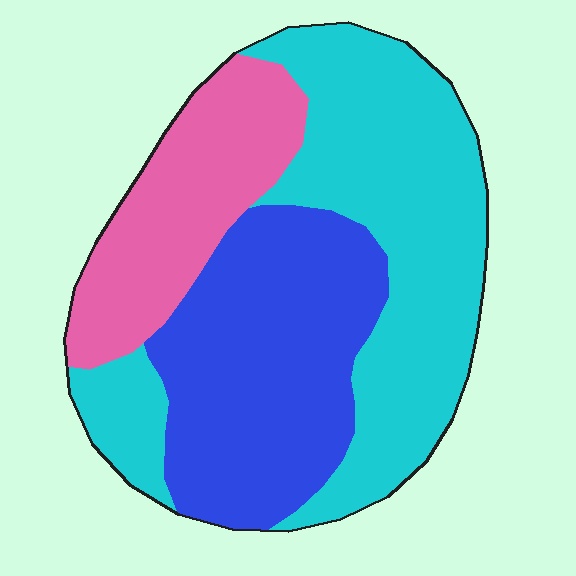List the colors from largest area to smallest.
From largest to smallest: cyan, blue, pink.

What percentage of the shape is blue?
Blue covers about 35% of the shape.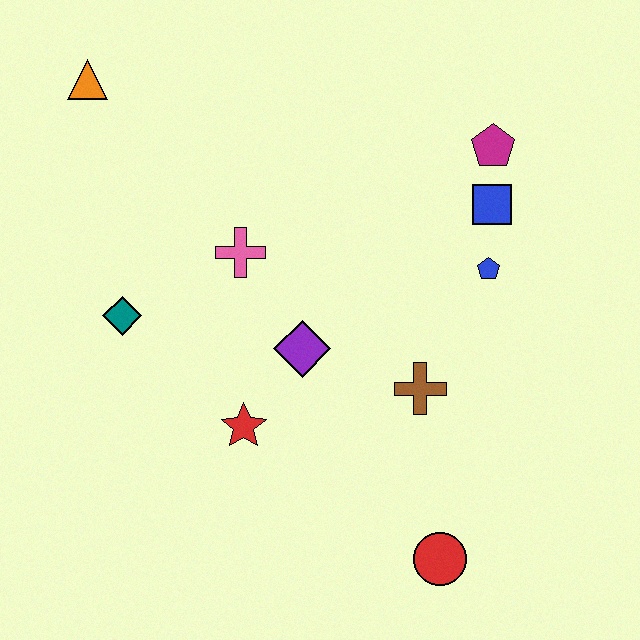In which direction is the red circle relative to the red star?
The red circle is to the right of the red star.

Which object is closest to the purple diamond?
The red star is closest to the purple diamond.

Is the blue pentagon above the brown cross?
Yes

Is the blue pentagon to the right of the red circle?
Yes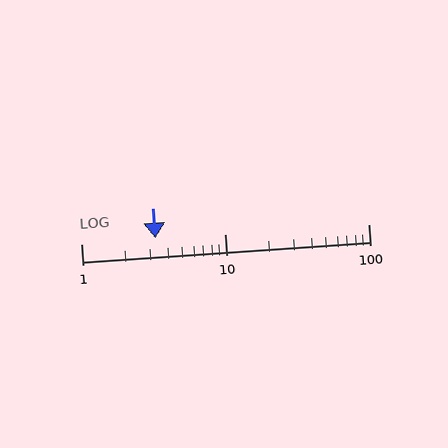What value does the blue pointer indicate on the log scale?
The pointer indicates approximately 3.3.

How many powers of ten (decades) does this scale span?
The scale spans 2 decades, from 1 to 100.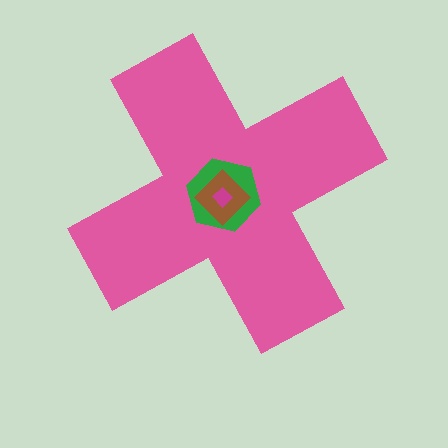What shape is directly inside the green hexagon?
The brown diamond.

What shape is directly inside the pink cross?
The green hexagon.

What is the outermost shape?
The pink cross.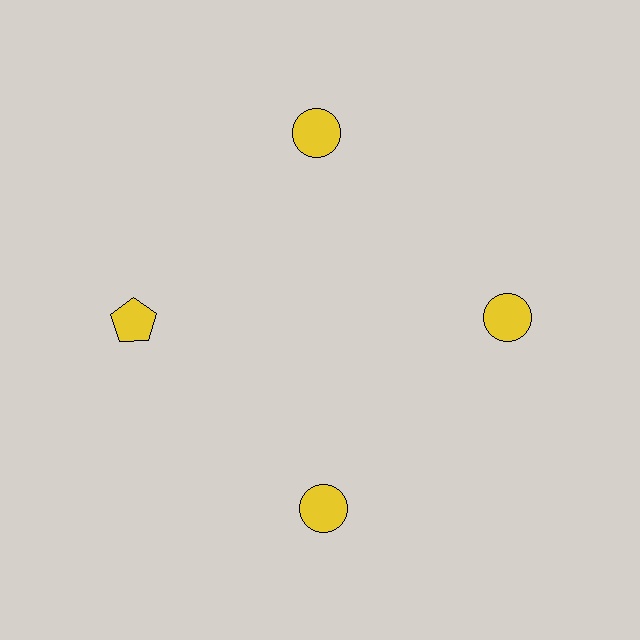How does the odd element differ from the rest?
It has a different shape: pentagon instead of circle.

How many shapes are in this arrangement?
There are 4 shapes arranged in a ring pattern.